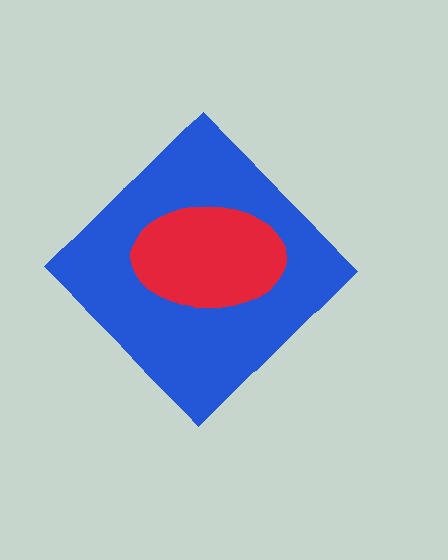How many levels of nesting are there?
2.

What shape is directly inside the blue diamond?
The red ellipse.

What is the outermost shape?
The blue diamond.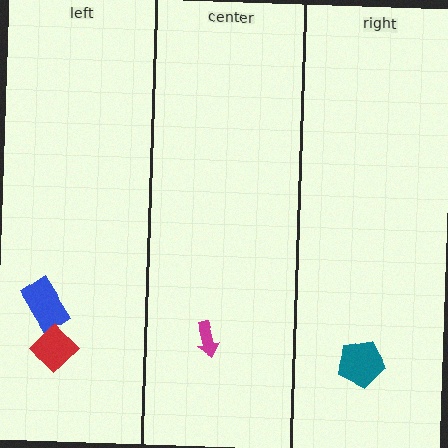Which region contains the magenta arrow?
The center region.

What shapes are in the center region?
The magenta arrow.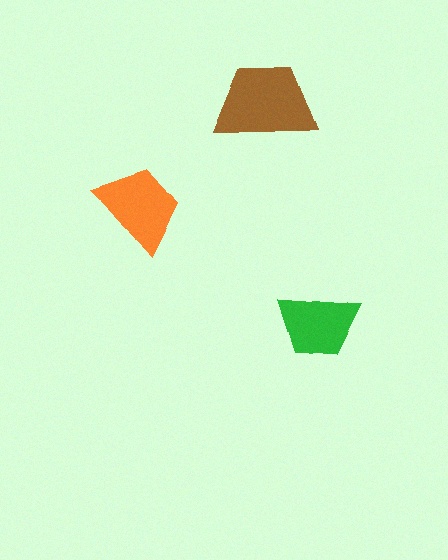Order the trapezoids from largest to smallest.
the brown one, the orange one, the green one.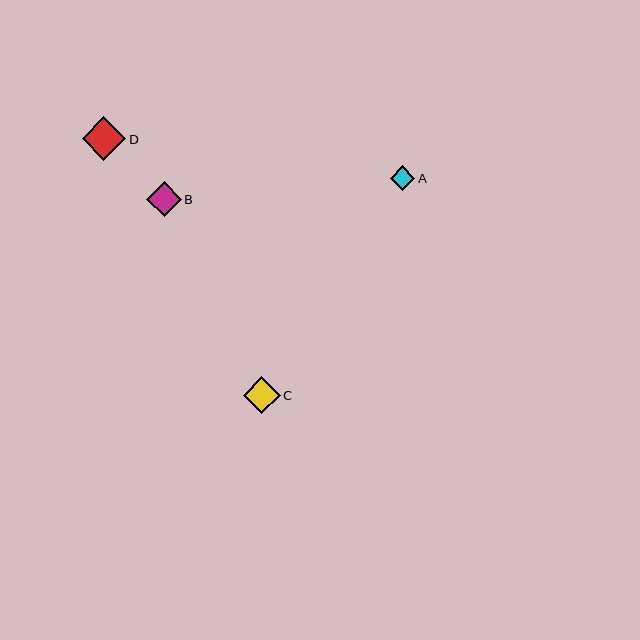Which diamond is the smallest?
Diamond A is the smallest with a size of approximately 25 pixels.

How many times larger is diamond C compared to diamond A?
Diamond C is approximately 1.5 times the size of diamond A.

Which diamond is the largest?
Diamond D is the largest with a size of approximately 44 pixels.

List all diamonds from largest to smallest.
From largest to smallest: D, C, B, A.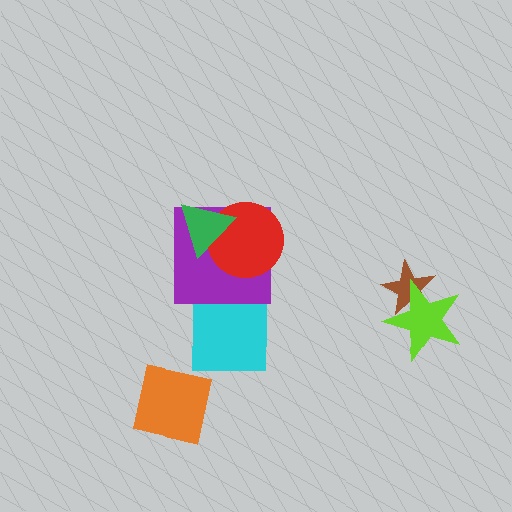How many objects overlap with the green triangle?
2 objects overlap with the green triangle.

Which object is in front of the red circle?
The green triangle is in front of the red circle.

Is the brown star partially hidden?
Yes, it is partially covered by another shape.